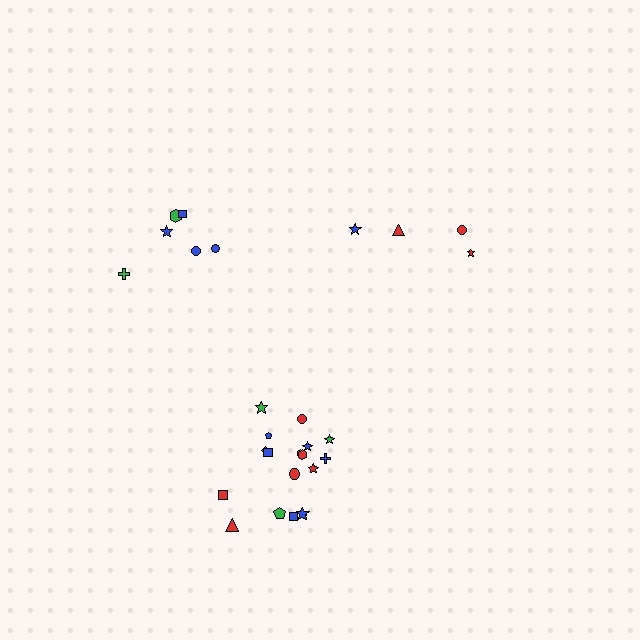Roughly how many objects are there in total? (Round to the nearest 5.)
Roughly 30 objects in total.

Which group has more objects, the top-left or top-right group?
The top-left group.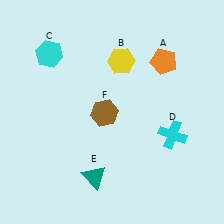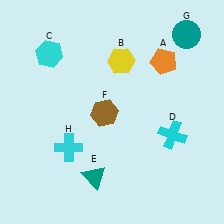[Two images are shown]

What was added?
A teal circle (G), a cyan cross (H) were added in Image 2.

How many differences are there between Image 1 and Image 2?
There are 2 differences between the two images.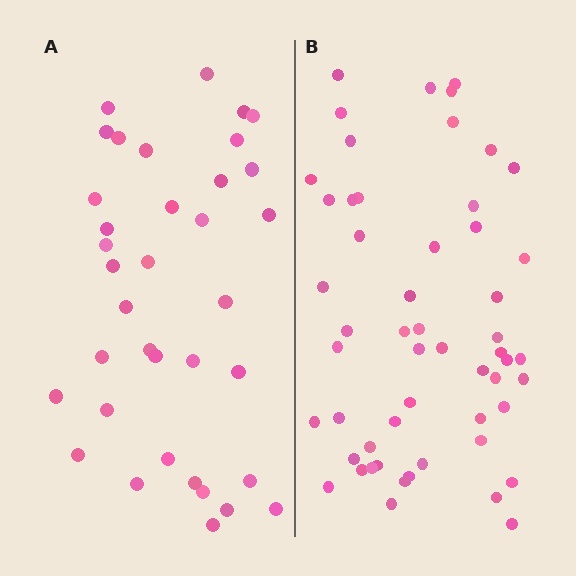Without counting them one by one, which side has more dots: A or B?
Region B (the right region) has more dots.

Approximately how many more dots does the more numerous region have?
Region B has approximately 20 more dots than region A.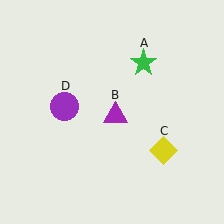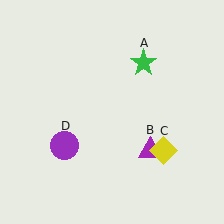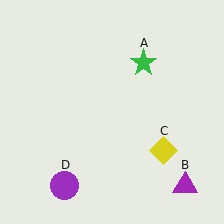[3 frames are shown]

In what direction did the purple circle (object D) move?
The purple circle (object D) moved down.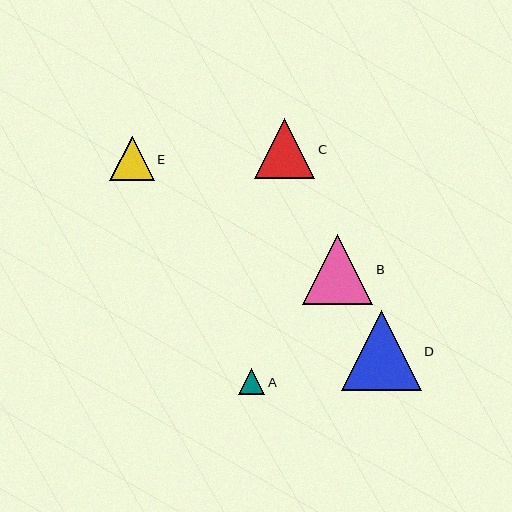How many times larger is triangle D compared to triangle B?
Triangle D is approximately 1.1 times the size of triangle B.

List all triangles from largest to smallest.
From largest to smallest: D, B, C, E, A.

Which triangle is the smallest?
Triangle A is the smallest with a size of approximately 27 pixels.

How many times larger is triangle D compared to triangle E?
Triangle D is approximately 1.8 times the size of triangle E.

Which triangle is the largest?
Triangle D is the largest with a size of approximately 80 pixels.